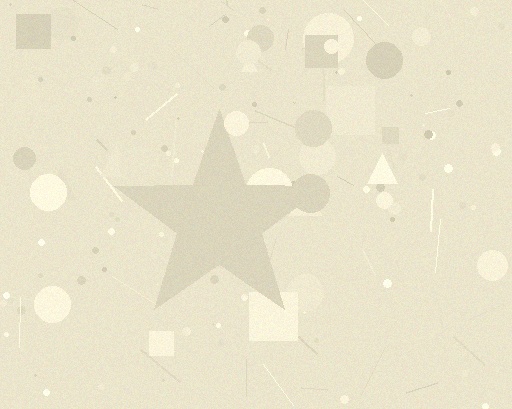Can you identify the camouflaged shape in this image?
The camouflaged shape is a star.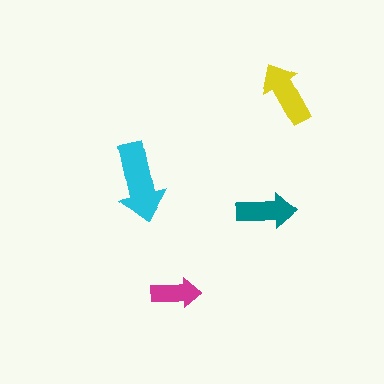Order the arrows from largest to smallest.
the cyan one, the yellow one, the teal one, the magenta one.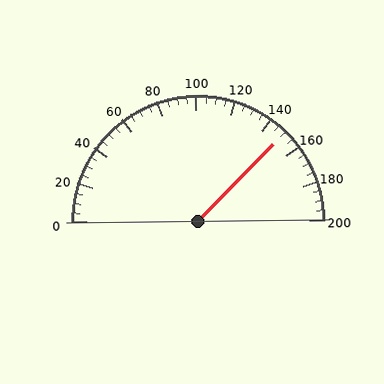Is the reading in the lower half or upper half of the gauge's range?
The reading is in the upper half of the range (0 to 200).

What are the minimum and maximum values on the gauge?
The gauge ranges from 0 to 200.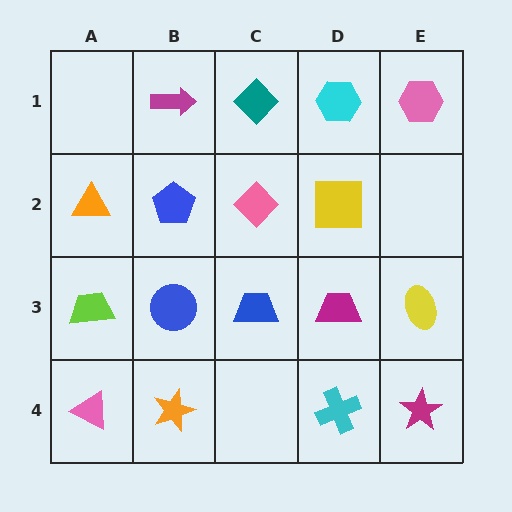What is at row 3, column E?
A yellow ellipse.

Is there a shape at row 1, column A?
No, that cell is empty.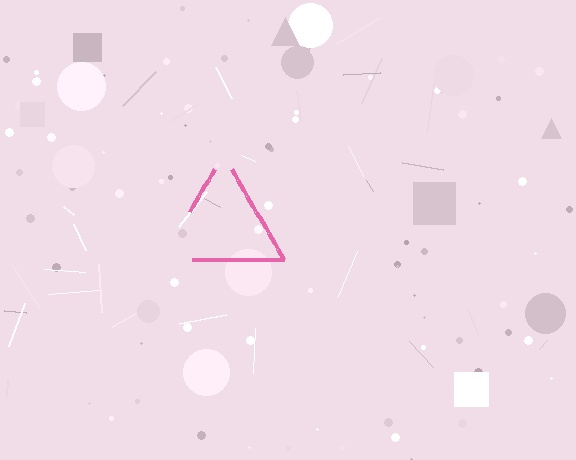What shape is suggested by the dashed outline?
The dashed outline suggests a triangle.